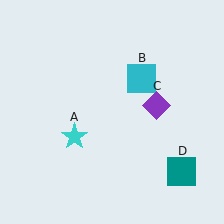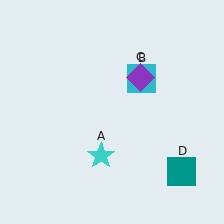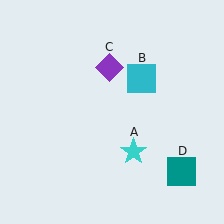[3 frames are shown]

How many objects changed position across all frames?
2 objects changed position: cyan star (object A), purple diamond (object C).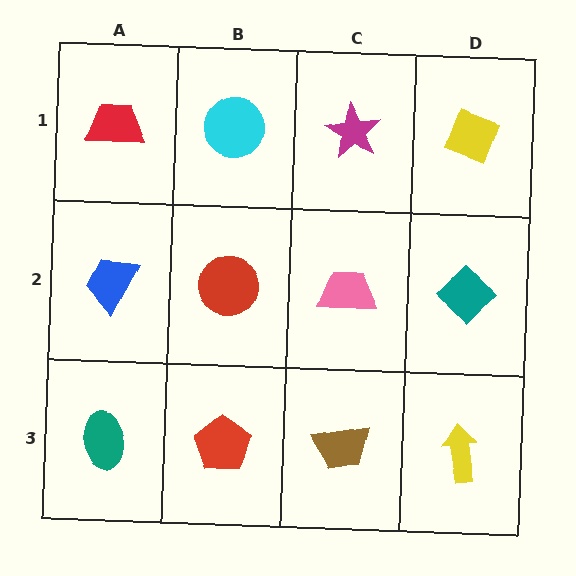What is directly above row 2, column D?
A yellow diamond.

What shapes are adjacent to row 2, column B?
A cyan circle (row 1, column B), a red pentagon (row 3, column B), a blue trapezoid (row 2, column A), a pink trapezoid (row 2, column C).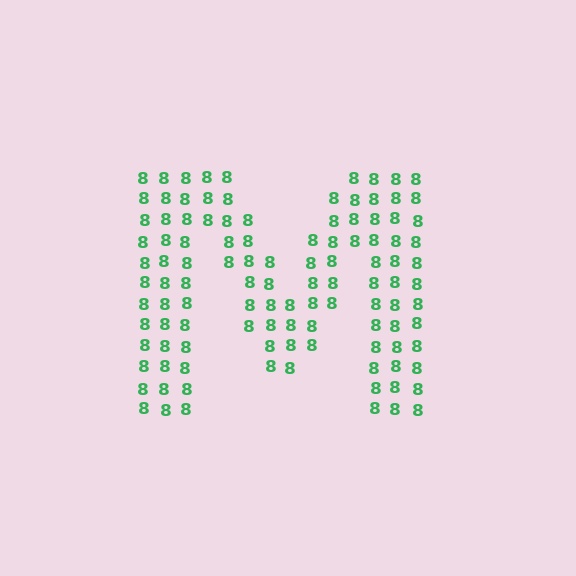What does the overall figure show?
The overall figure shows the letter M.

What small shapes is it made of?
It is made of small digit 8's.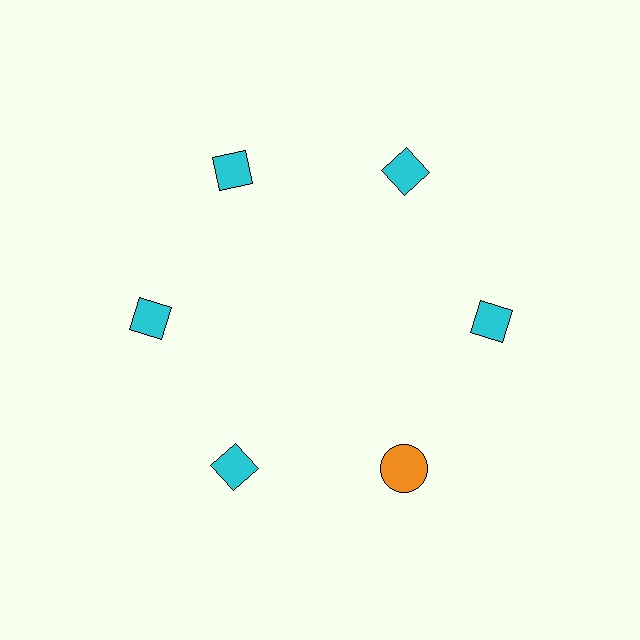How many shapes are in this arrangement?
There are 6 shapes arranged in a ring pattern.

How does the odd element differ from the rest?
It differs in both color (orange instead of cyan) and shape (circle instead of diamond).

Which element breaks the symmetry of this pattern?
The orange circle at roughly the 5 o'clock position breaks the symmetry. All other shapes are cyan diamonds.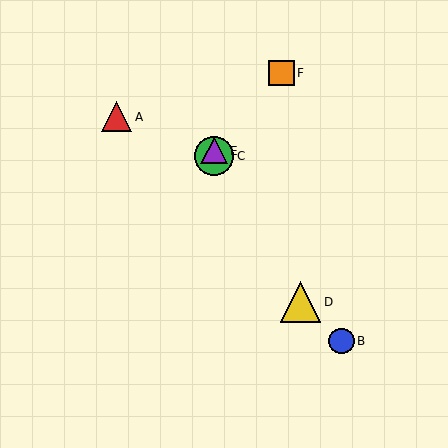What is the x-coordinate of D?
Object D is at x≈301.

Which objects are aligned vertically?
Objects C, E are aligned vertically.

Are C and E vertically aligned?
Yes, both are at x≈214.